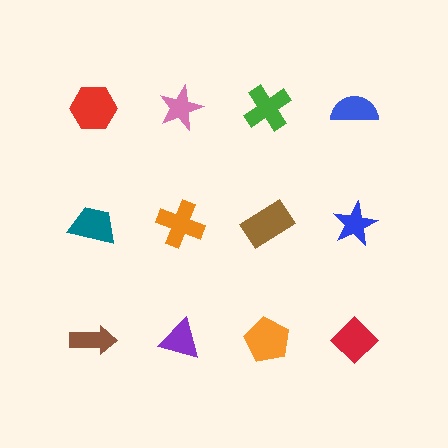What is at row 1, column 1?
A red hexagon.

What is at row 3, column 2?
A purple triangle.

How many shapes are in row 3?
4 shapes.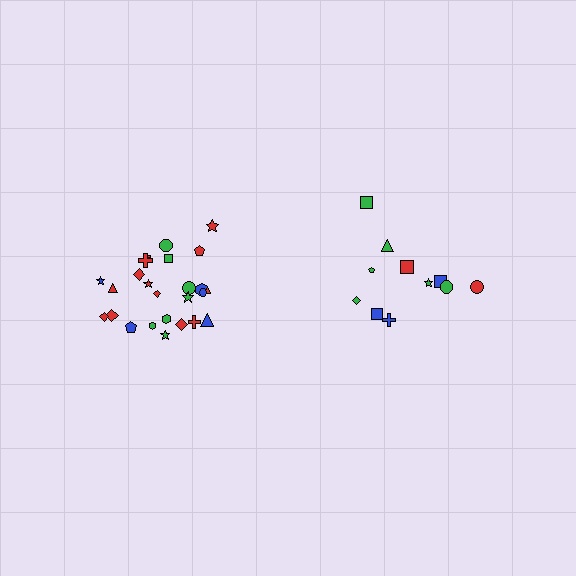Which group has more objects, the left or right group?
The left group.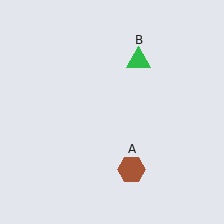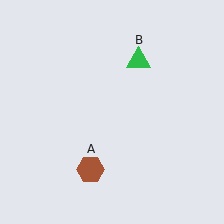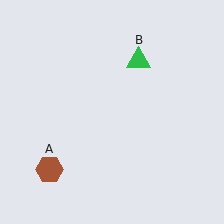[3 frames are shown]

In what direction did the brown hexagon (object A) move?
The brown hexagon (object A) moved left.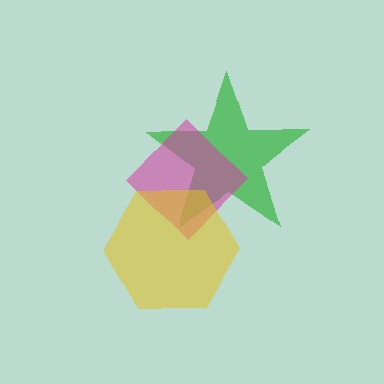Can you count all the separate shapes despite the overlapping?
Yes, there are 3 separate shapes.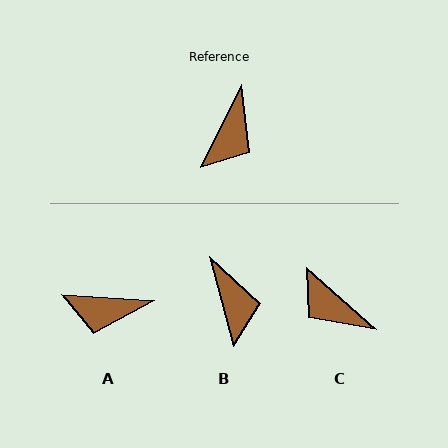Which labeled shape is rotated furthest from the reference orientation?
C, about 105 degrees away.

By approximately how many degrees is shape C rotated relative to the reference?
Approximately 105 degrees clockwise.